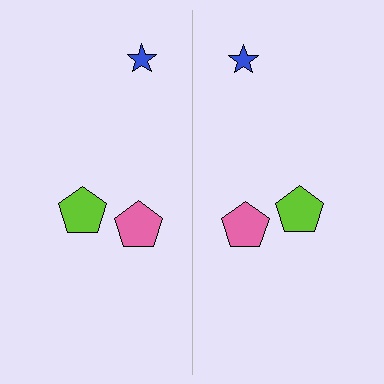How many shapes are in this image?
There are 6 shapes in this image.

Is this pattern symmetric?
Yes, this pattern has bilateral (reflection) symmetry.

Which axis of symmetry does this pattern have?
The pattern has a vertical axis of symmetry running through the center of the image.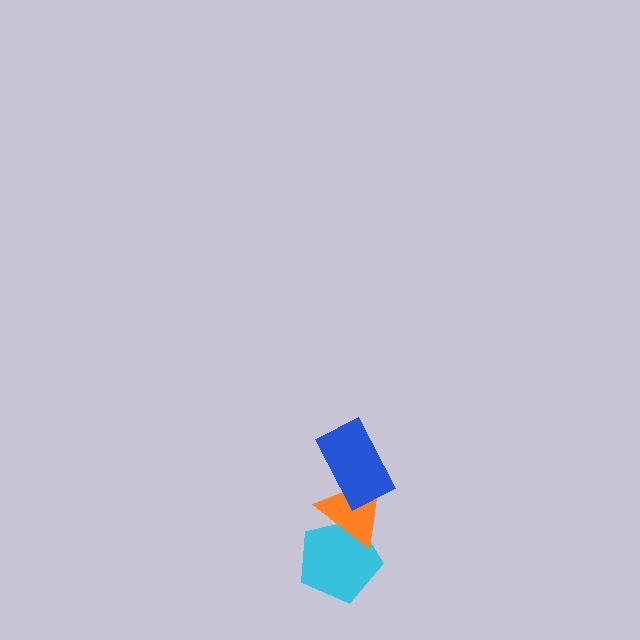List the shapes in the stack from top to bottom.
From top to bottom: the blue rectangle, the orange triangle, the cyan pentagon.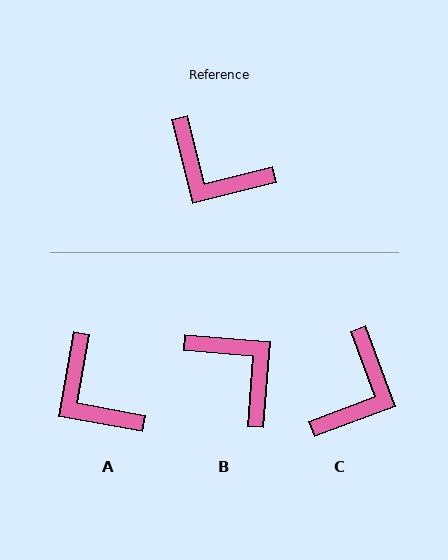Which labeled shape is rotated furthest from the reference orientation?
B, about 161 degrees away.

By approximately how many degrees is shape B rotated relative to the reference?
Approximately 161 degrees counter-clockwise.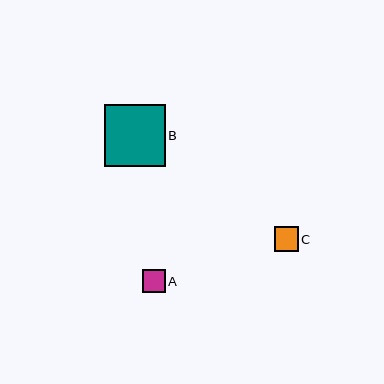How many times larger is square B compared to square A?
Square B is approximately 2.6 times the size of square A.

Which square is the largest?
Square B is the largest with a size of approximately 61 pixels.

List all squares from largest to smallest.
From largest to smallest: B, C, A.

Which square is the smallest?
Square A is the smallest with a size of approximately 23 pixels.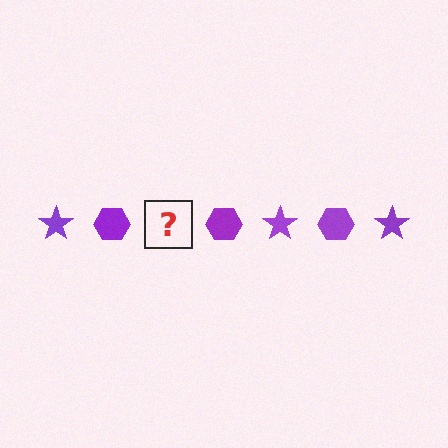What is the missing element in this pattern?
The missing element is a purple star.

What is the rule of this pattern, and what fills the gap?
The rule is that the pattern cycles through star, hexagon shapes in purple. The gap should be filled with a purple star.